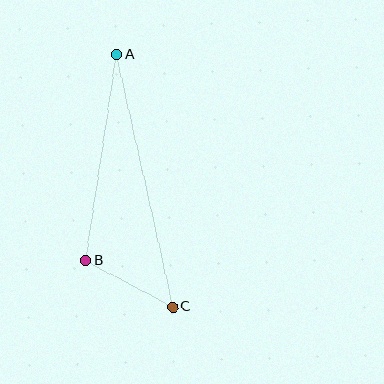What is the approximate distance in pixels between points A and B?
The distance between A and B is approximately 208 pixels.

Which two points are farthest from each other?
Points A and C are farthest from each other.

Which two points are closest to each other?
Points B and C are closest to each other.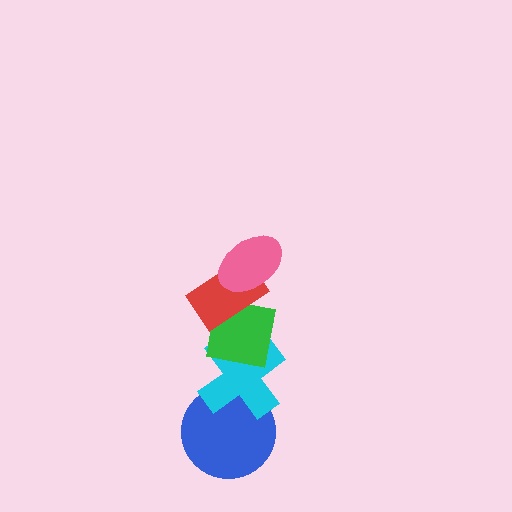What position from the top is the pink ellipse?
The pink ellipse is 1st from the top.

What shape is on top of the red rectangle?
The pink ellipse is on top of the red rectangle.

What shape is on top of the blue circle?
The cyan cross is on top of the blue circle.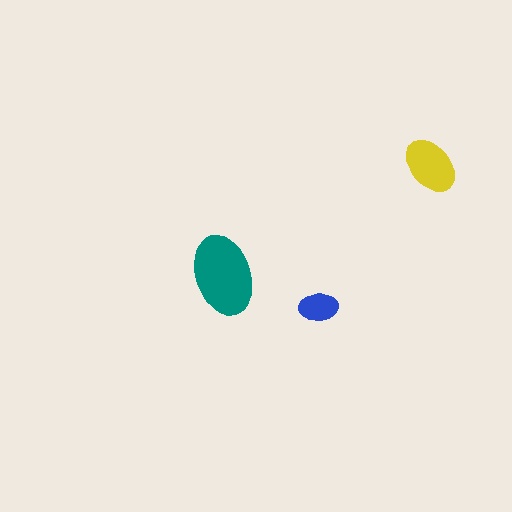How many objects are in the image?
There are 3 objects in the image.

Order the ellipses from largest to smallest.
the teal one, the yellow one, the blue one.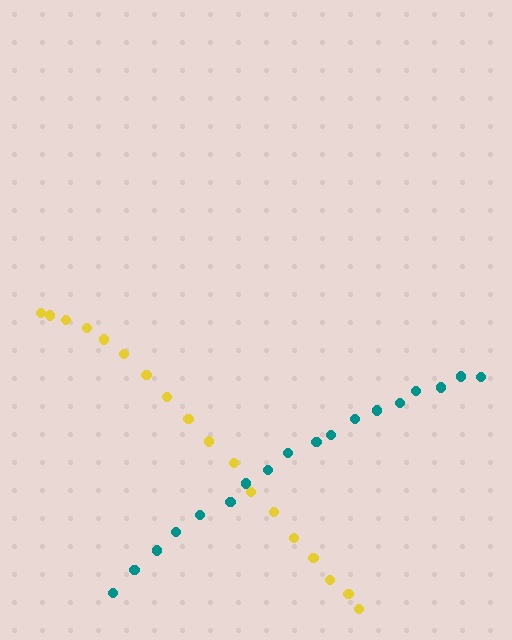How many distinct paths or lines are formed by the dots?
There are 2 distinct paths.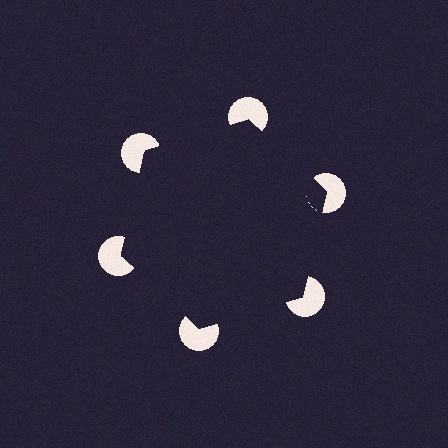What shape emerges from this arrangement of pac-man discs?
An illusory hexagon — its edges are inferred from the aligned wedge cuts in the pac-man discs, not physically drawn.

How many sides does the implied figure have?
6 sides.